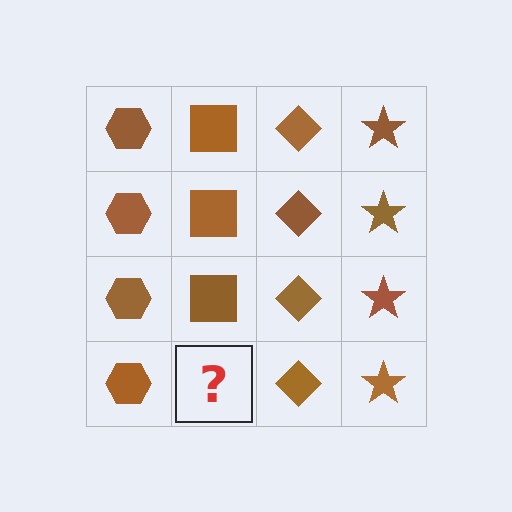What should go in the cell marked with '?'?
The missing cell should contain a brown square.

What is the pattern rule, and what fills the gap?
The rule is that each column has a consistent shape. The gap should be filled with a brown square.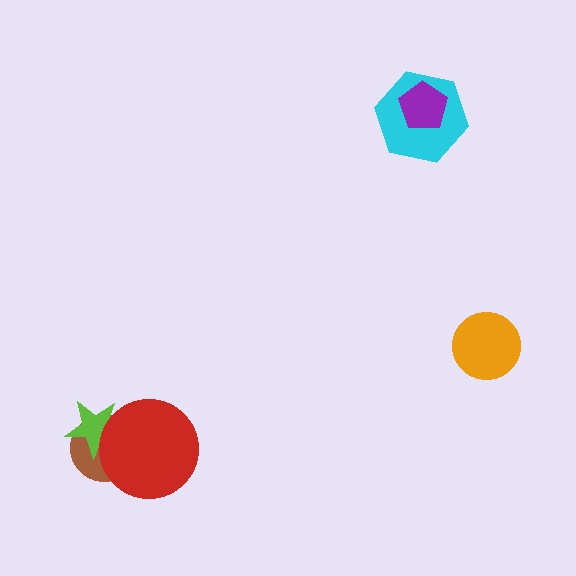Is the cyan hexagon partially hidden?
Yes, it is partially covered by another shape.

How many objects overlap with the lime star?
2 objects overlap with the lime star.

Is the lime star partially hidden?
Yes, it is partially covered by another shape.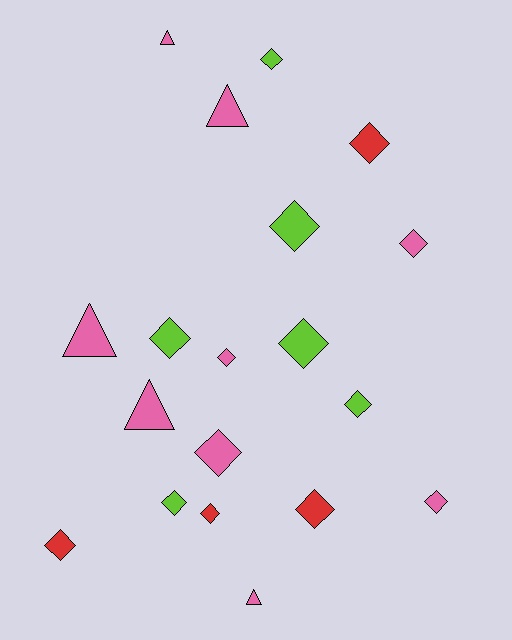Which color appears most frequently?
Pink, with 9 objects.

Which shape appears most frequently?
Diamond, with 14 objects.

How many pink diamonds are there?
There are 4 pink diamonds.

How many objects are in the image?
There are 19 objects.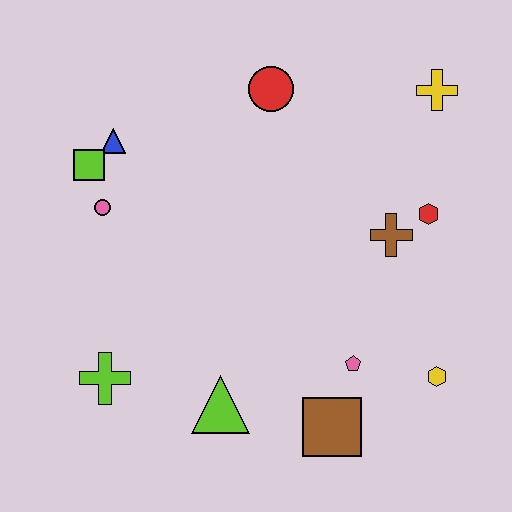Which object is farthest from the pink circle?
The yellow hexagon is farthest from the pink circle.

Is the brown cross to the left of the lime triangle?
No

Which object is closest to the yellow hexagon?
The pink pentagon is closest to the yellow hexagon.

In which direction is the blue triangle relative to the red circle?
The blue triangle is to the left of the red circle.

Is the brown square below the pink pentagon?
Yes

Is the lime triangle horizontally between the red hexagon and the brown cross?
No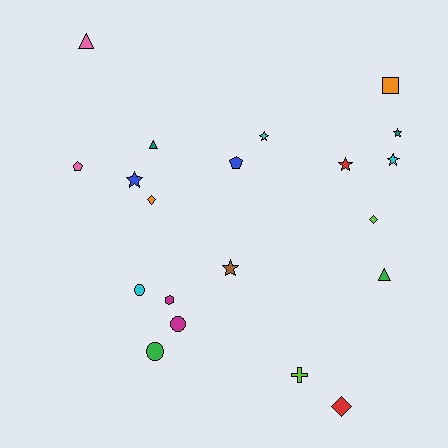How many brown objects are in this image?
There is 1 brown object.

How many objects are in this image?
There are 20 objects.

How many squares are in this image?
There is 1 square.